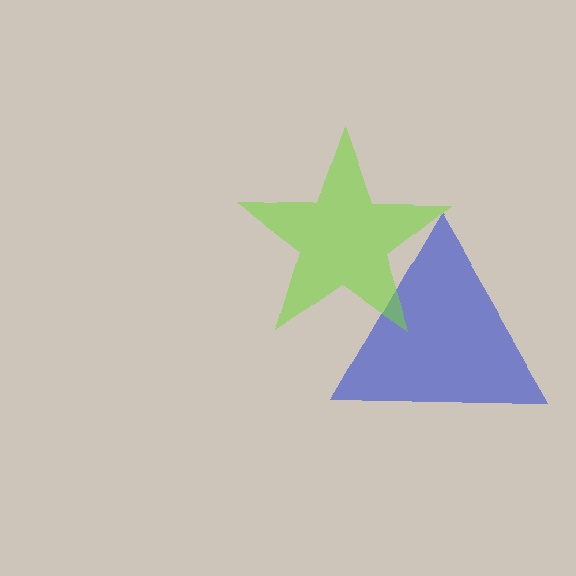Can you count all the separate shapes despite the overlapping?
Yes, there are 2 separate shapes.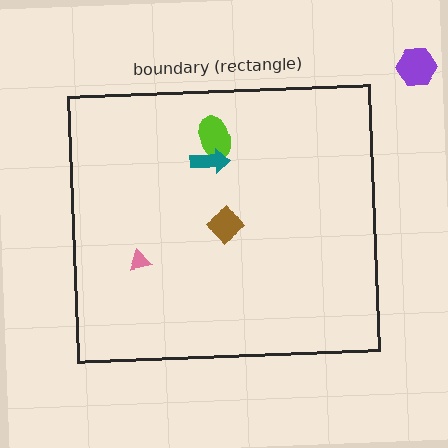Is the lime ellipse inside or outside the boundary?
Inside.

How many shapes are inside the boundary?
4 inside, 1 outside.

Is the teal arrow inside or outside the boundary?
Inside.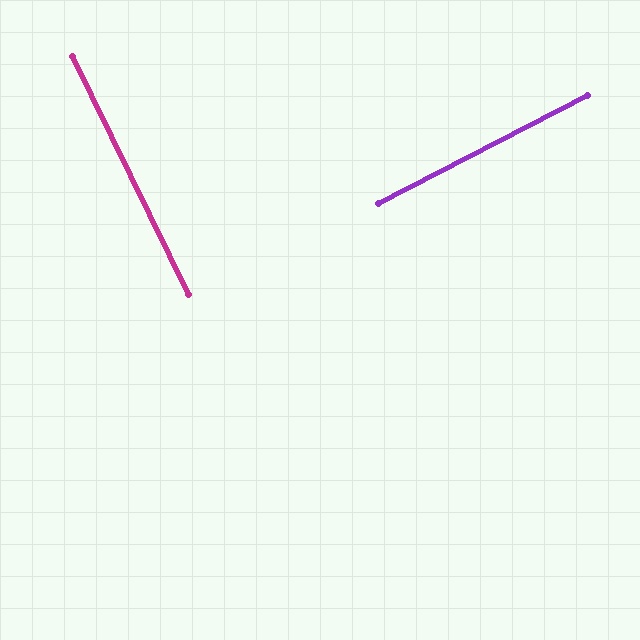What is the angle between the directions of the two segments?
Approximately 89 degrees.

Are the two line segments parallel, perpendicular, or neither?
Perpendicular — they meet at approximately 89°.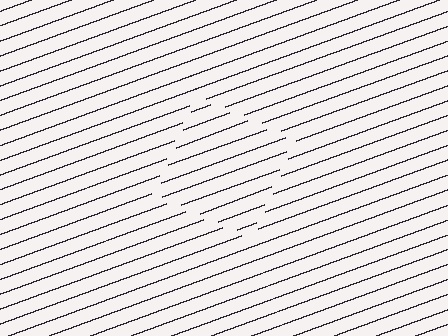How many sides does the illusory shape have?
4 sides — the line-ends trace a square.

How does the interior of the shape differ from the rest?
The interior of the shape contains the same grating, shifted by half a period — the contour is defined by the phase discontinuity where line-ends from the inner and outer gratings abut.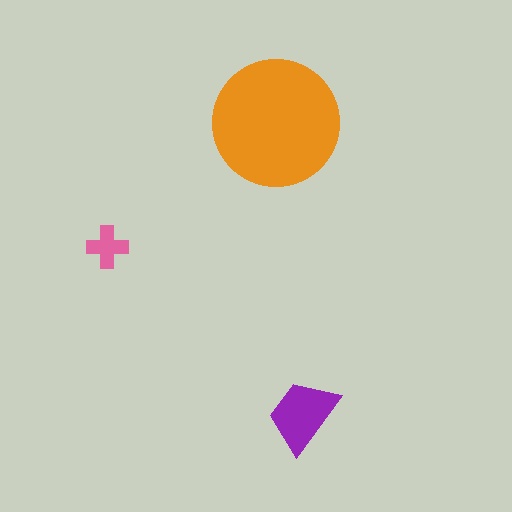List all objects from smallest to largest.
The pink cross, the purple trapezoid, the orange circle.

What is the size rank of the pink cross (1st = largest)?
3rd.